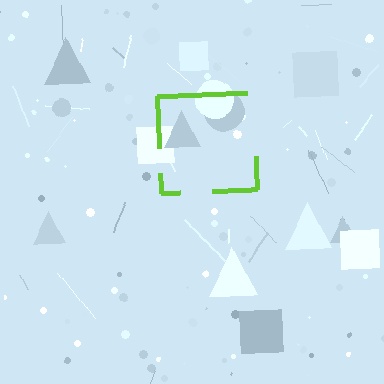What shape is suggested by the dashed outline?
The dashed outline suggests a square.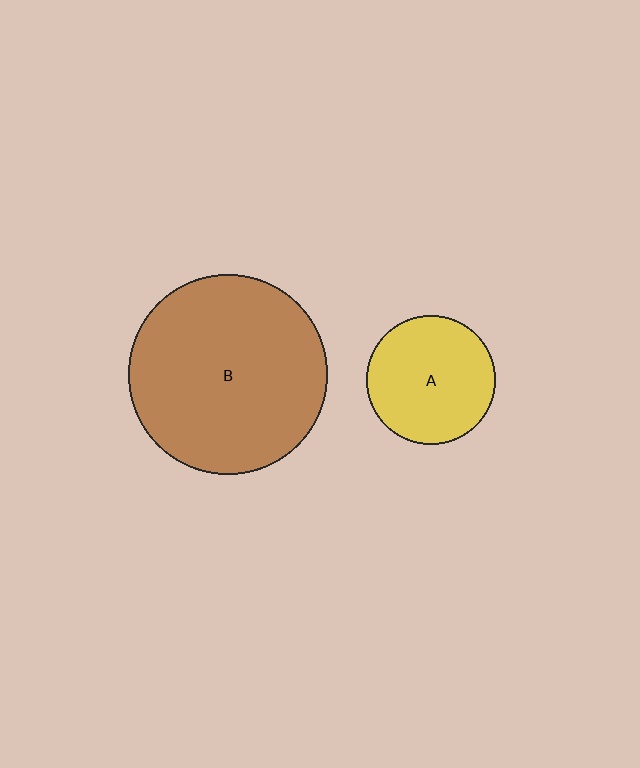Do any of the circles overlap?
No, none of the circles overlap.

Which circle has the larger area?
Circle B (brown).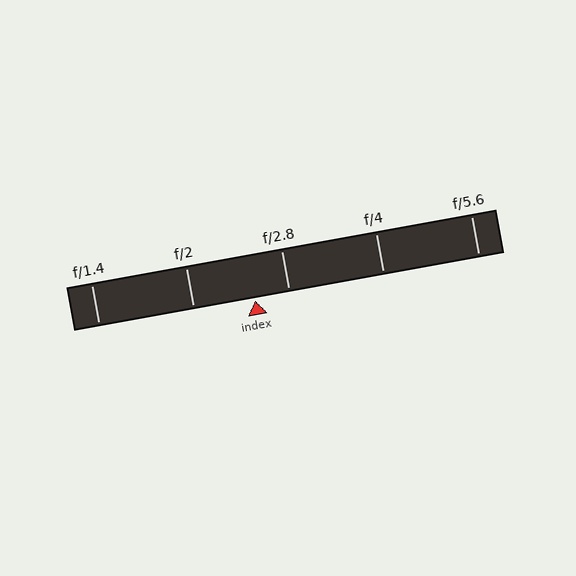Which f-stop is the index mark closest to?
The index mark is closest to f/2.8.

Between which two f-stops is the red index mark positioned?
The index mark is between f/2 and f/2.8.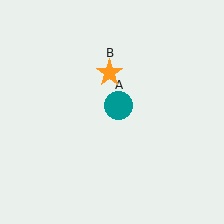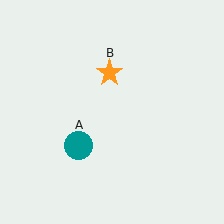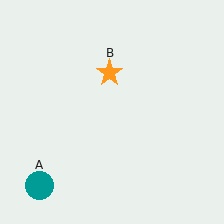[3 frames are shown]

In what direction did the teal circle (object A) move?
The teal circle (object A) moved down and to the left.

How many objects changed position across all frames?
1 object changed position: teal circle (object A).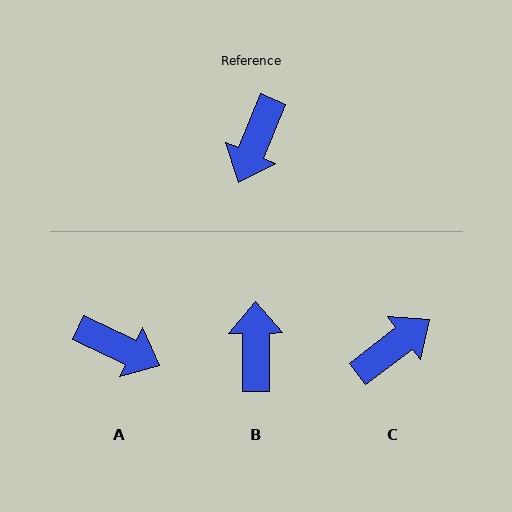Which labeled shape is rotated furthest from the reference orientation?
B, about 157 degrees away.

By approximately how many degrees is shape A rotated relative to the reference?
Approximately 88 degrees counter-clockwise.